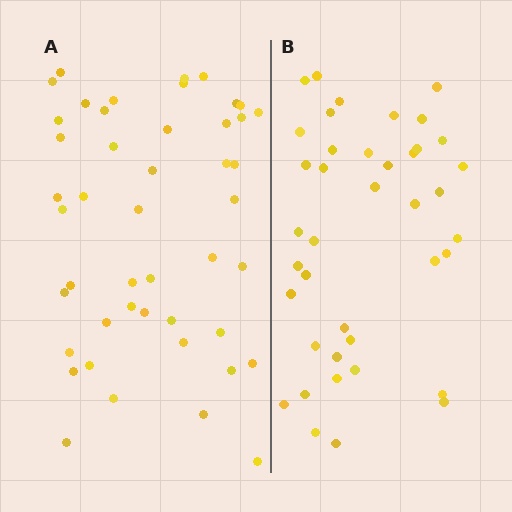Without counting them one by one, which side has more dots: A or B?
Region A (the left region) has more dots.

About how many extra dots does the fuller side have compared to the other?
Region A has about 6 more dots than region B.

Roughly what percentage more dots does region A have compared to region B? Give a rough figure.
About 15% more.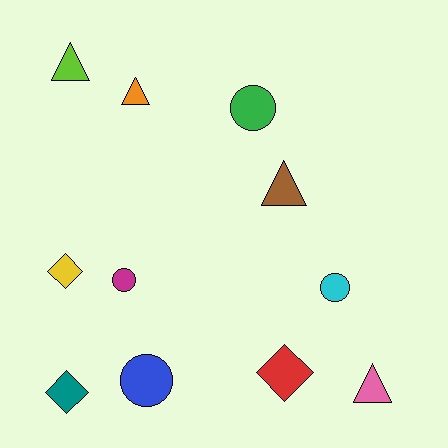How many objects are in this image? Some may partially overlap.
There are 11 objects.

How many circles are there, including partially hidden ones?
There are 4 circles.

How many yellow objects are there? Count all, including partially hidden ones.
There is 1 yellow object.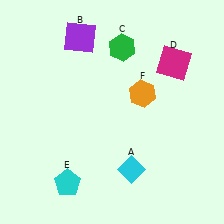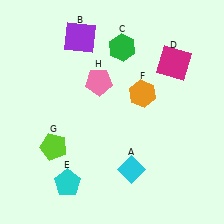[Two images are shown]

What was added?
A lime pentagon (G), a pink pentagon (H) were added in Image 2.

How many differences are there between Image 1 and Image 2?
There are 2 differences between the two images.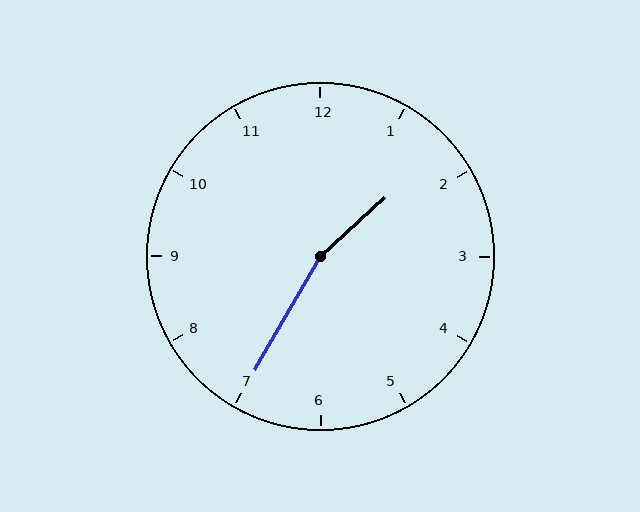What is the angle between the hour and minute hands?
Approximately 162 degrees.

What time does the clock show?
1:35.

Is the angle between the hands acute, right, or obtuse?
It is obtuse.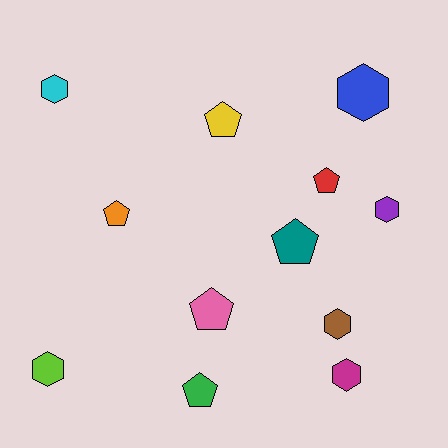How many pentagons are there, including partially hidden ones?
There are 6 pentagons.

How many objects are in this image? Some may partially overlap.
There are 12 objects.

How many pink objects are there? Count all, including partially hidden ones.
There is 1 pink object.